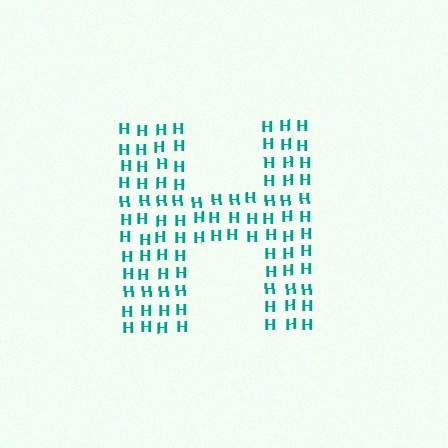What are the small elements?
The small elements are letter H's.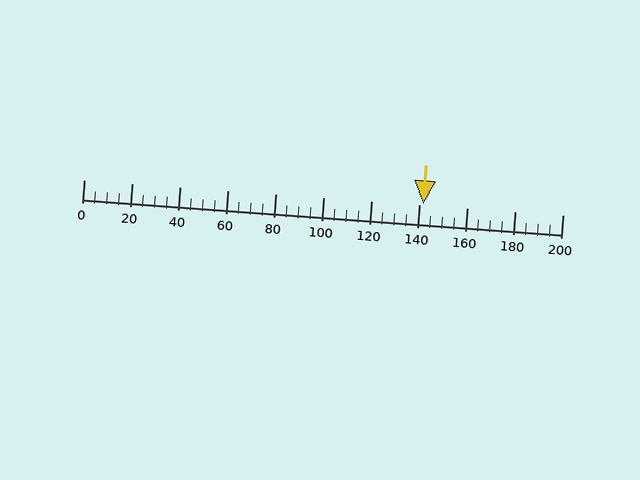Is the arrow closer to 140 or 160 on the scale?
The arrow is closer to 140.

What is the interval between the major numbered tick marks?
The major tick marks are spaced 20 units apart.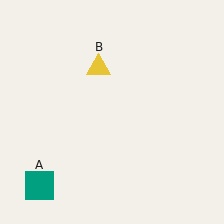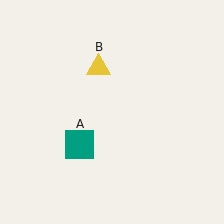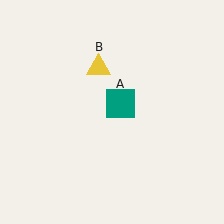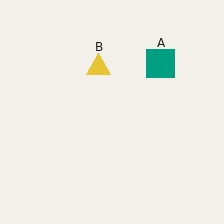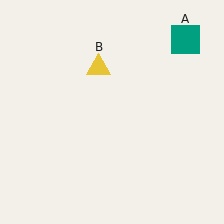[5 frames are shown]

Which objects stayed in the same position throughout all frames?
Yellow triangle (object B) remained stationary.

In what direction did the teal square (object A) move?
The teal square (object A) moved up and to the right.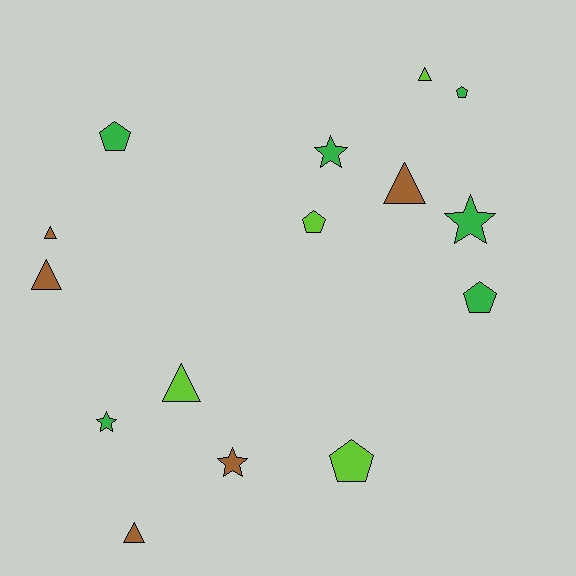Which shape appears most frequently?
Triangle, with 6 objects.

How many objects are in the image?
There are 15 objects.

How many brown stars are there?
There is 1 brown star.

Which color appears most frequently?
Green, with 6 objects.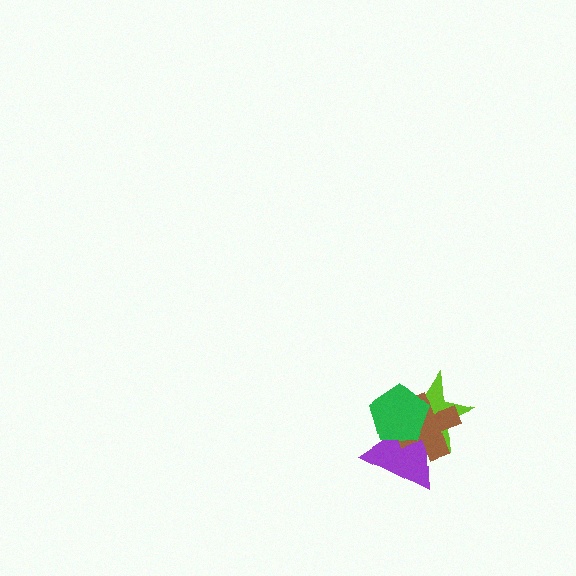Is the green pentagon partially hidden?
No, no other shape covers it.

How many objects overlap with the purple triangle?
3 objects overlap with the purple triangle.